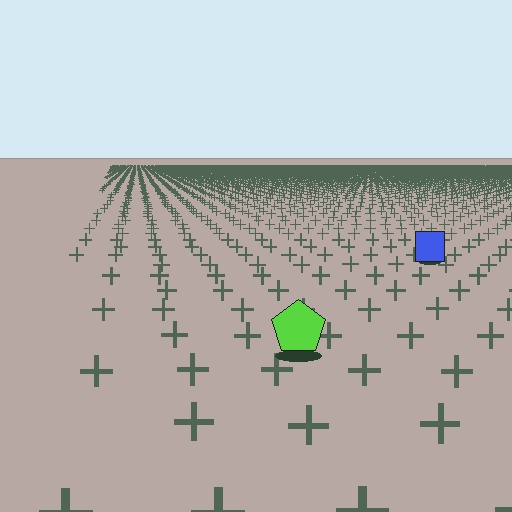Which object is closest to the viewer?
The lime pentagon is closest. The texture marks near it are larger and more spread out.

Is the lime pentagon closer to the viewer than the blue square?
Yes. The lime pentagon is closer — you can tell from the texture gradient: the ground texture is coarser near it.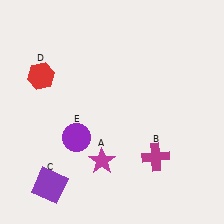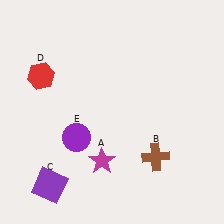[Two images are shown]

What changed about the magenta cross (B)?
In Image 1, B is magenta. In Image 2, it changed to brown.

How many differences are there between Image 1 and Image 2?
There is 1 difference between the two images.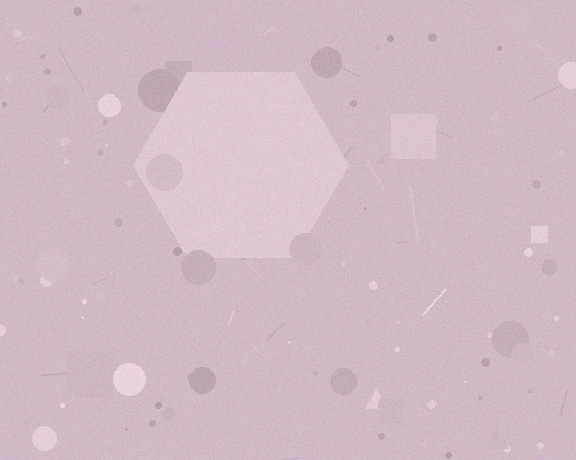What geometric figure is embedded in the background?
A hexagon is embedded in the background.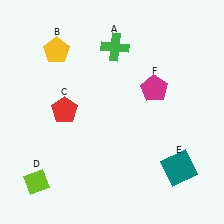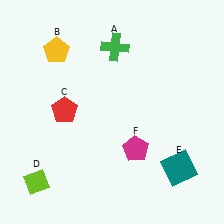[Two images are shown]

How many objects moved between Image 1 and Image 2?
1 object moved between the two images.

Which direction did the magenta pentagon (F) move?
The magenta pentagon (F) moved down.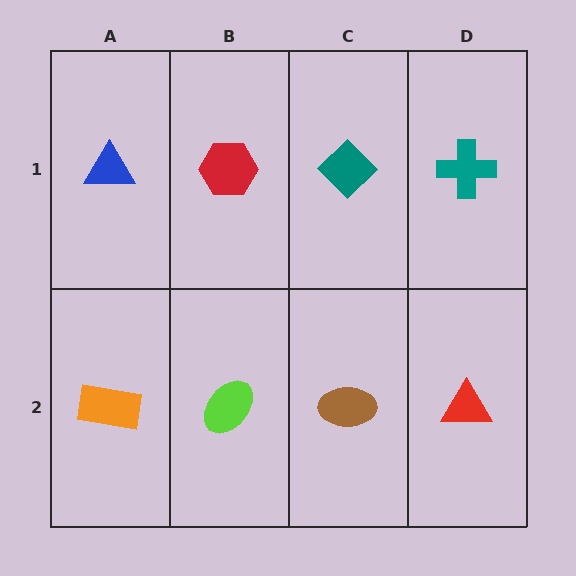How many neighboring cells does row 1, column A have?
2.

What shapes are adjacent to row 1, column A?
An orange rectangle (row 2, column A), a red hexagon (row 1, column B).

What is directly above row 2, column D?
A teal cross.